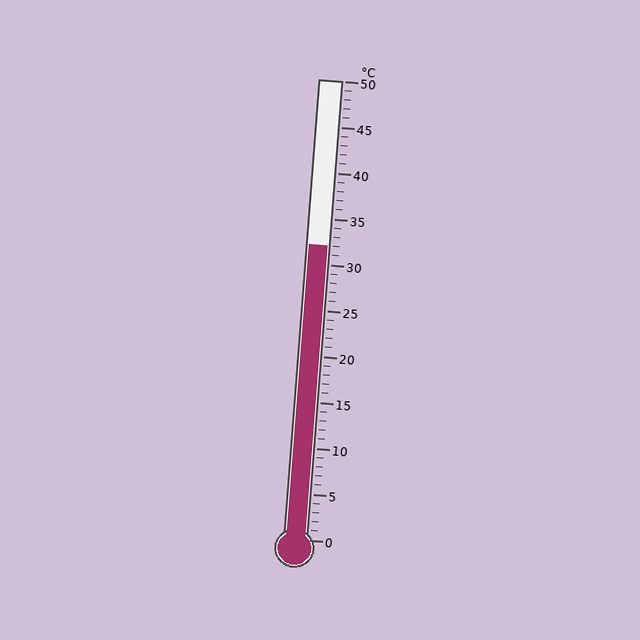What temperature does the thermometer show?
The thermometer shows approximately 32°C.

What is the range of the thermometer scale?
The thermometer scale ranges from 0°C to 50°C.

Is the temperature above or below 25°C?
The temperature is above 25°C.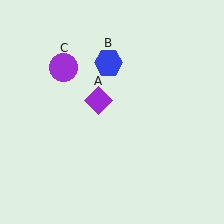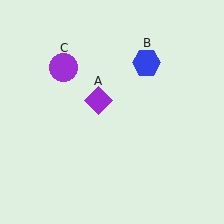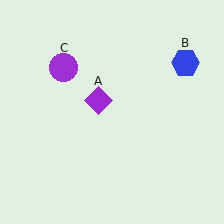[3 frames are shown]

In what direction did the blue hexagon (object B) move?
The blue hexagon (object B) moved right.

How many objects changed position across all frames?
1 object changed position: blue hexagon (object B).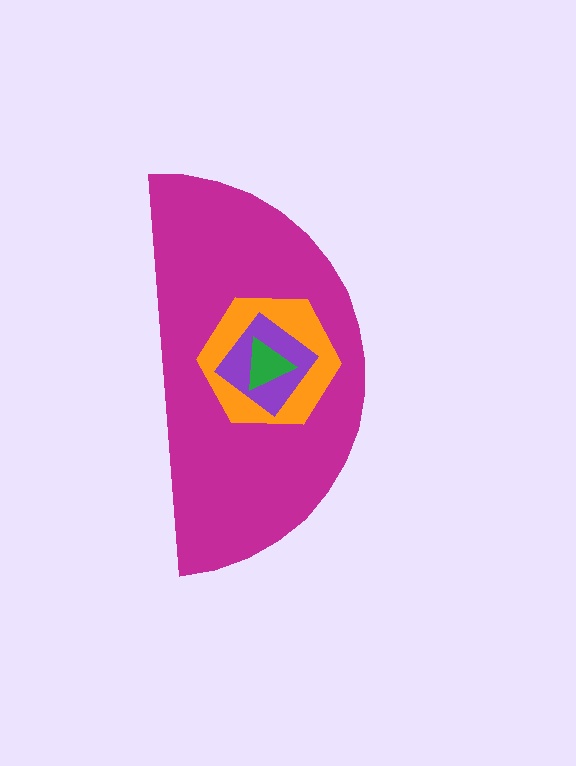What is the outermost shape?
The magenta semicircle.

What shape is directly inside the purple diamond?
The green triangle.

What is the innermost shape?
The green triangle.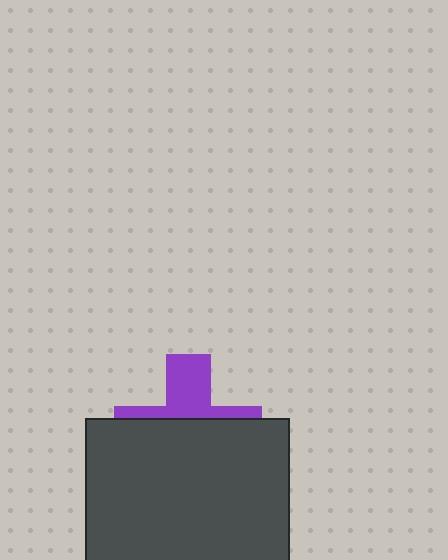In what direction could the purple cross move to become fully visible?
The purple cross could move up. That would shift it out from behind the dark gray square entirely.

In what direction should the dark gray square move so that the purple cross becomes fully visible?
The dark gray square should move down. That is the shortest direction to clear the overlap and leave the purple cross fully visible.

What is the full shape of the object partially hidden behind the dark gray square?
The partially hidden object is a purple cross.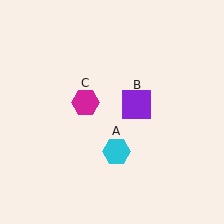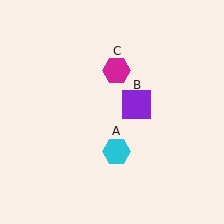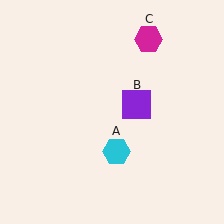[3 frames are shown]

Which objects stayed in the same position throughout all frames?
Cyan hexagon (object A) and purple square (object B) remained stationary.